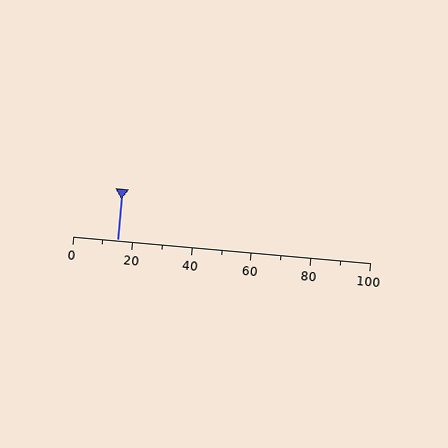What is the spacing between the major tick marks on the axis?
The major ticks are spaced 20 apart.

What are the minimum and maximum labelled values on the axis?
The axis runs from 0 to 100.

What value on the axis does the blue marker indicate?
The marker indicates approximately 15.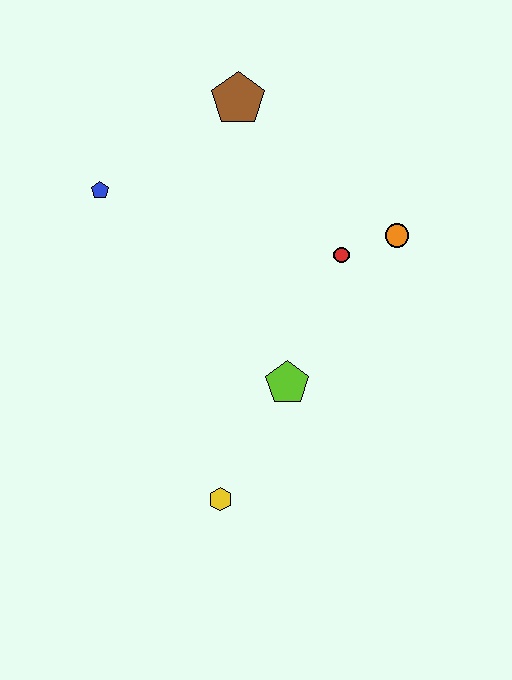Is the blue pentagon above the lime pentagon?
Yes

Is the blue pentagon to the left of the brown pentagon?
Yes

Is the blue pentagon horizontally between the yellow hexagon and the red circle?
No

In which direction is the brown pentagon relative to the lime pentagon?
The brown pentagon is above the lime pentagon.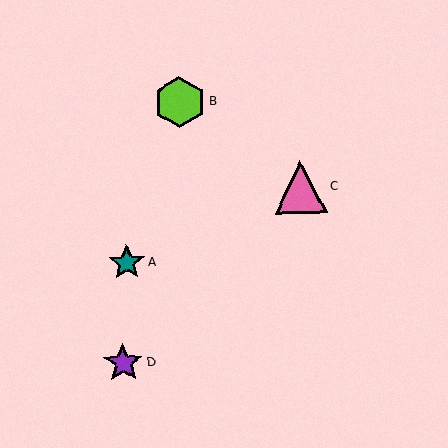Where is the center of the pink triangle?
The center of the pink triangle is at (301, 187).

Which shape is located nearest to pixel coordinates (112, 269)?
The teal star (labeled A) at (127, 262) is nearest to that location.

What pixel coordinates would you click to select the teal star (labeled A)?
Click at (127, 262) to select the teal star A.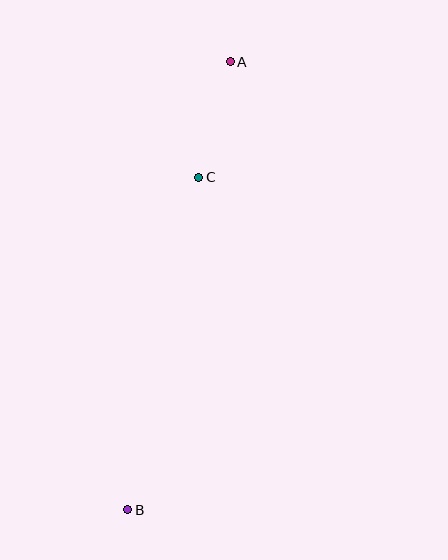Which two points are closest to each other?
Points A and C are closest to each other.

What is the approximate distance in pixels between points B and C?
The distance between B and C is approximately 340 pixels.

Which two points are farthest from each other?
Points A and B are farthest from each other.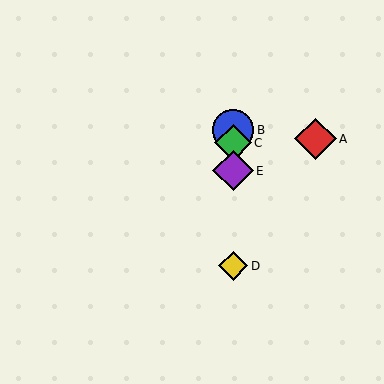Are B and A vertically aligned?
No, B is at x≈233 and A is at x≈316.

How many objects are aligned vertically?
4 objects (B, C, D, E) are aligned vertically.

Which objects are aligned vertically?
Objects B, C, D, E are aligned vertically.